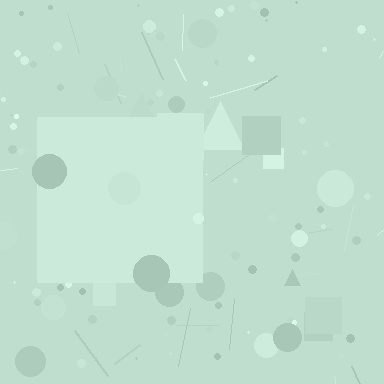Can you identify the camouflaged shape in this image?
The camouflaged shape is a square.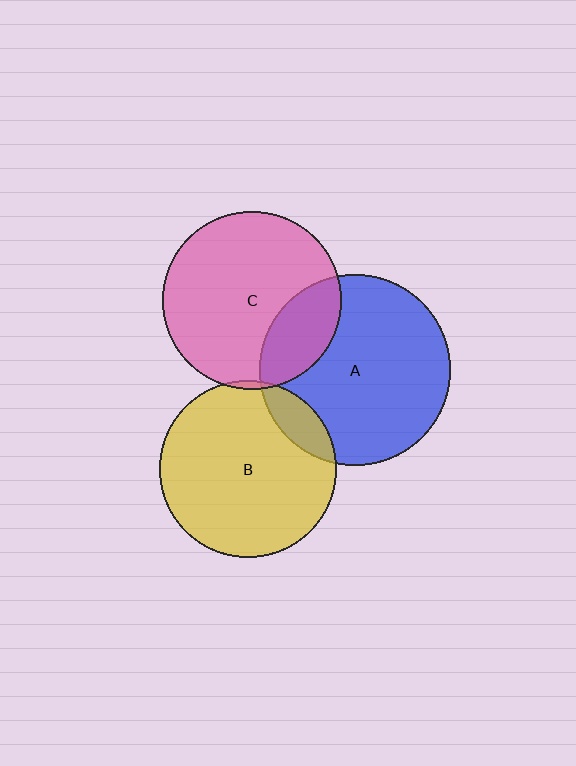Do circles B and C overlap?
Yes.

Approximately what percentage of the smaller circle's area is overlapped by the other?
Approximately 5%.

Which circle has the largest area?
Circle A (blue).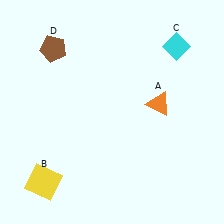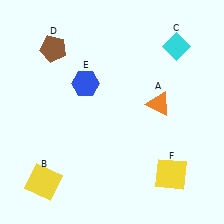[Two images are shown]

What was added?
A blue hexagon (E), a yellow square (F) were added in Image 2.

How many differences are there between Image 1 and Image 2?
There are 2 differences between the two images.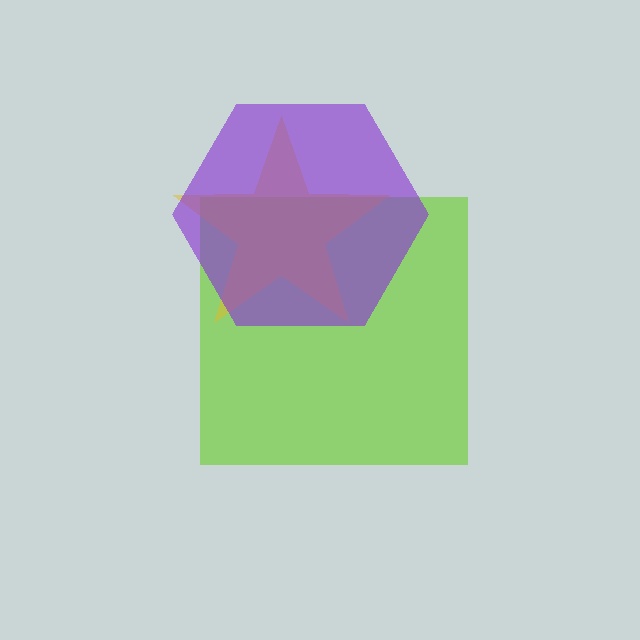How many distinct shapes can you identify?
There are 3 distinct shapes: a lime square, a yellow star, a purple hexagon.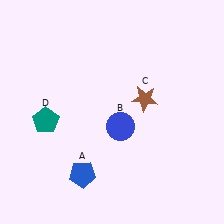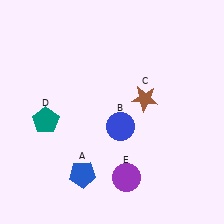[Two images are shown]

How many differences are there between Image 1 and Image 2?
There is 1 difference between the two images.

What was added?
A purple circle (E) was added in Image 2.